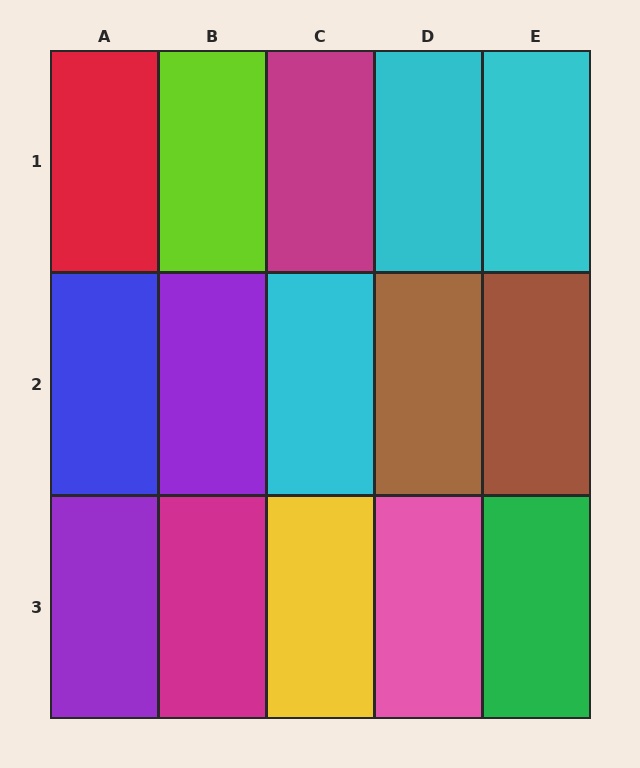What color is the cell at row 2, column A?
Blue.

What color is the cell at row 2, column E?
Brown.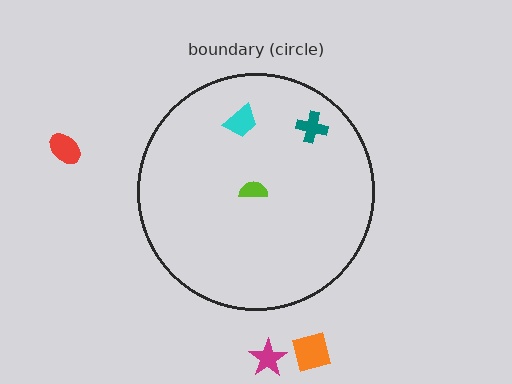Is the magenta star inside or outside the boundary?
Outside.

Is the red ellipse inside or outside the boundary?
Outside.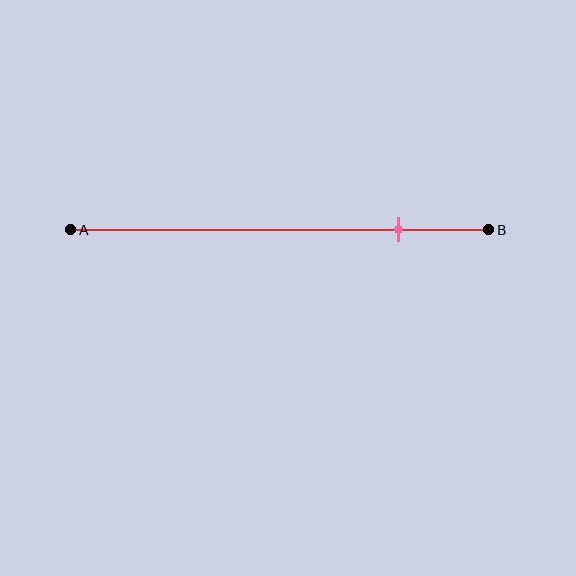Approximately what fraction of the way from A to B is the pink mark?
The pink mark is approximately 80% of the way from A to B.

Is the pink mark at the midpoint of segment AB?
No, the mark is at about 80% from A, not at the 50% midpoint.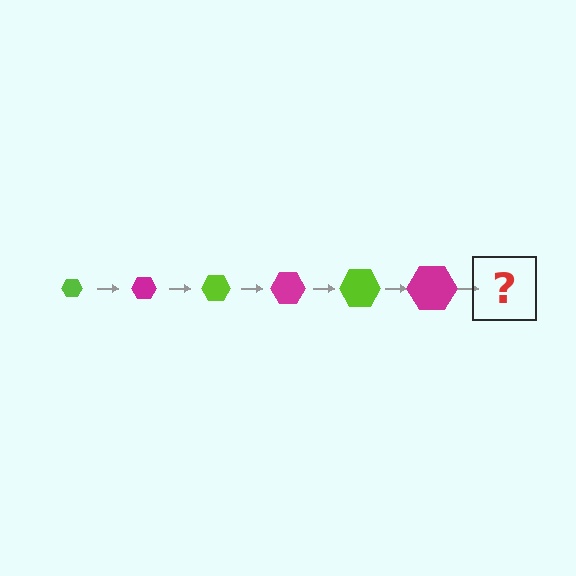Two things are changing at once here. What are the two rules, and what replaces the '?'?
The two rules are that the hexagon grows larger each step and the color cycles through lime and magenta. The '?' should be a lime hexagon, larger than the previous one.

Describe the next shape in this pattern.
It should be a lime hexagon, larger than the previous one.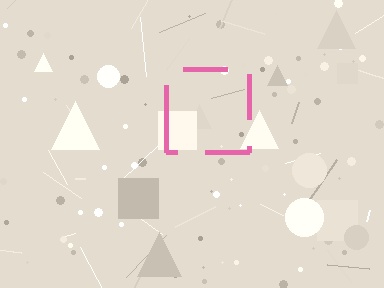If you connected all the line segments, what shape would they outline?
They would outline a square.